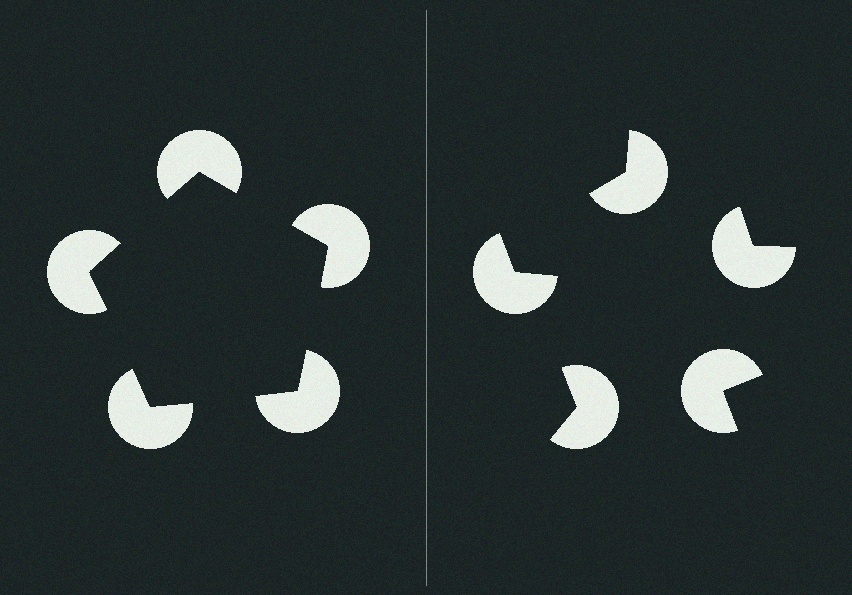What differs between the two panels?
The pac-man discs are positioned identically on both sides; only the wedge orientations differ. On the left they align to a pentagon; on the right they are misaligned.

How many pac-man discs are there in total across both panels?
10 — 5 on each side.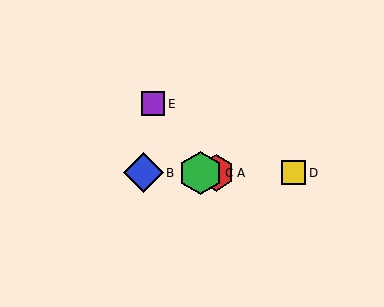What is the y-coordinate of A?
Object A is at y≈173.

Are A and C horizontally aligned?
Yes, both are at y≈173.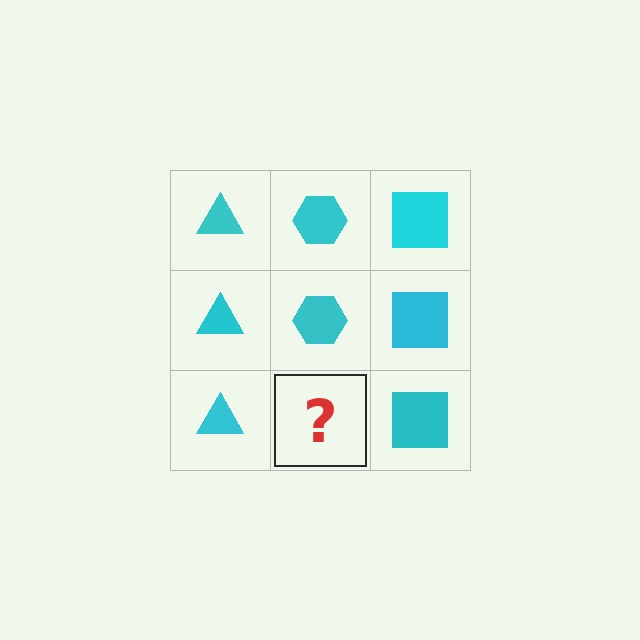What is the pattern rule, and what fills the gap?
The rule is that each column has a consistent shape. The gap should be filled with a cyan hexagon.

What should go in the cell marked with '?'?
The missing cell should contain a cyan hexagon.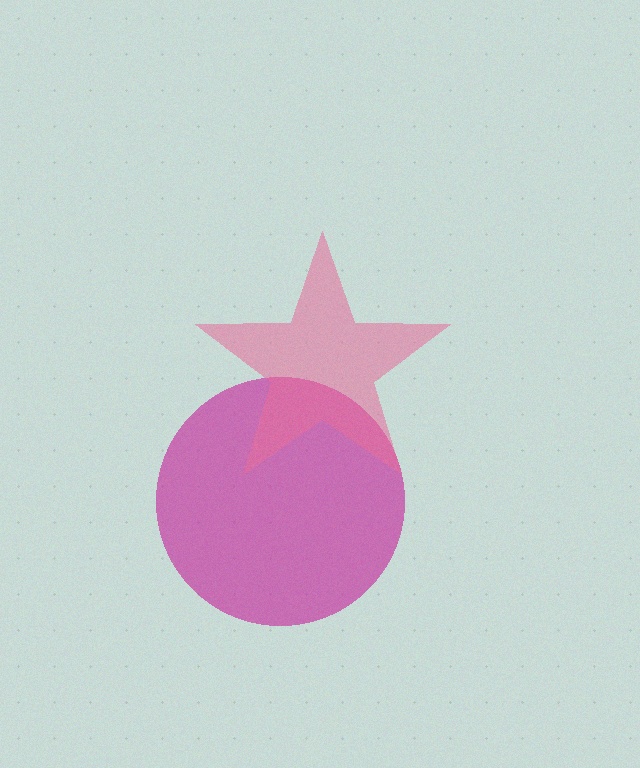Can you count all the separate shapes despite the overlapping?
Yes, there are 2 separate shapes.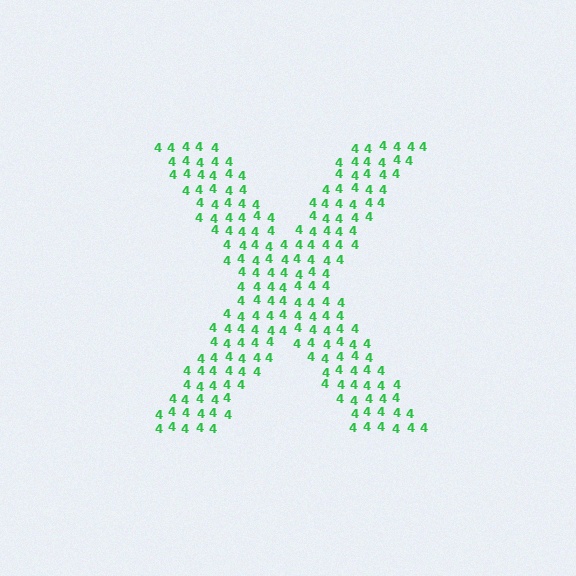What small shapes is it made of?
It is made of small digit 4's.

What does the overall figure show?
The overall figure shows the letter X.